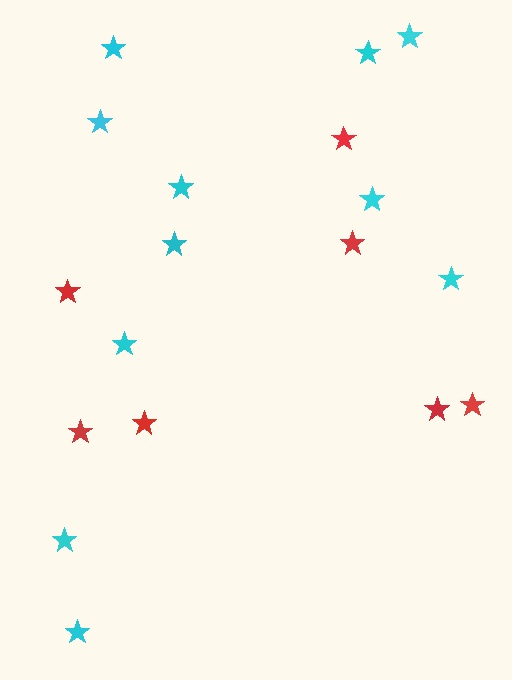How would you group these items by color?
There are 2 groups: one group of cyan stars (11) and one group of red stars (7).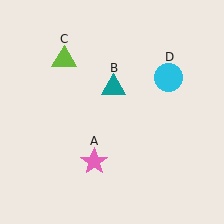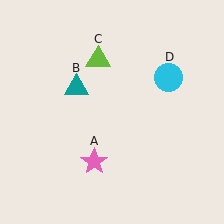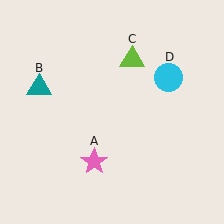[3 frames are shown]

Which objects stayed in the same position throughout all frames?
Pink star (object A) and cyan circle (object D) remained stationary.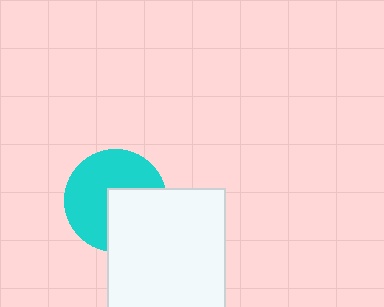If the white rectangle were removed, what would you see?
You would see the complete cyan circle.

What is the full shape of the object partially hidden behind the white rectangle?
The partially hidden object is a cyan circle.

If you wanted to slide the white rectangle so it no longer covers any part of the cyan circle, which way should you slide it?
Slide it toward the lower-right — that is the most direct way to separate the two shapes.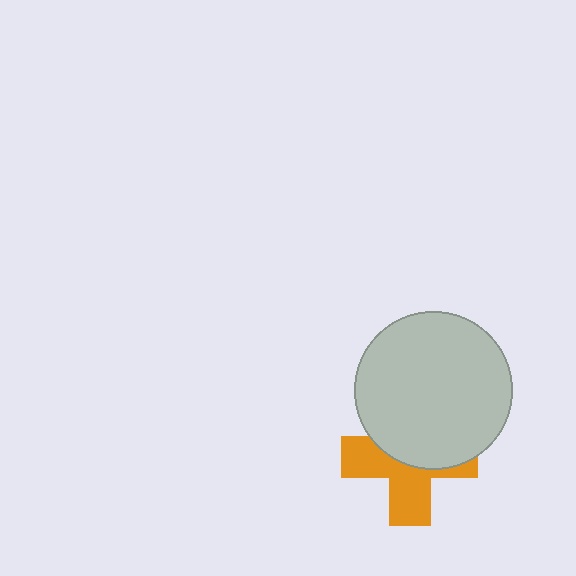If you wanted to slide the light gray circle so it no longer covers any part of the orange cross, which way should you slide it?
Slide it up — that is the most direct way to separate the two shapes.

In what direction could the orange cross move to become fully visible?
The orange cross could move down. That would shift it out from behind the light gray circle entirely.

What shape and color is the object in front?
The object in front is a light gray circle.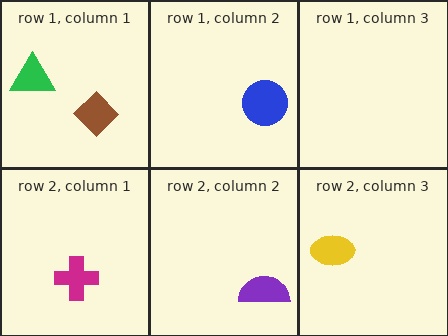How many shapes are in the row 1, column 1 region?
2.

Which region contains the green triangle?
The row 1, column 1 region.